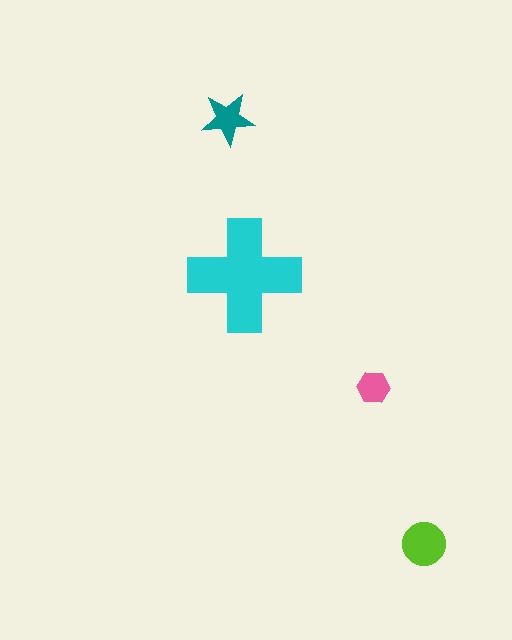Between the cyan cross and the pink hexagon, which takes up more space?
The cyan cross.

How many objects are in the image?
There are 4 objects in the image.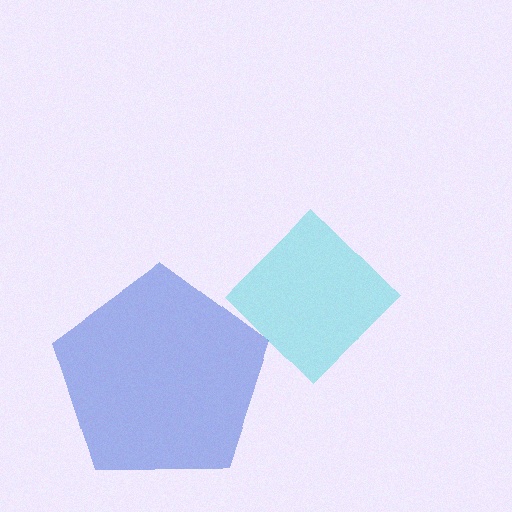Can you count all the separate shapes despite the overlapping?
Yes, there are 2 separate shapes.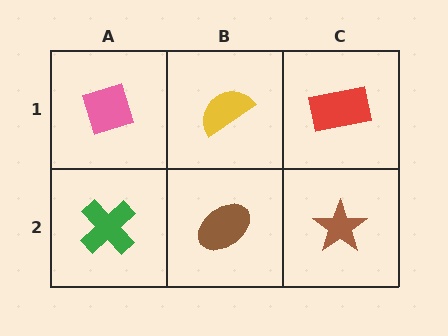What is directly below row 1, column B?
A brown ellipse.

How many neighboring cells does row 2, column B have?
3.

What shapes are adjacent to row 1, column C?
A brown star (row 2, column C), a yellow semicircle (row 1, column B).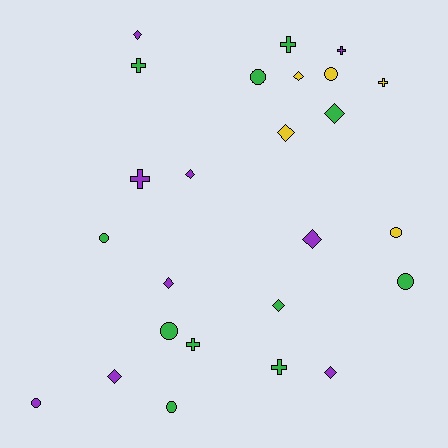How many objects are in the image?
There are 25 objects.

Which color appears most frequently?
Green, with 11 objects.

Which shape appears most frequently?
Diamond, with 10 objects.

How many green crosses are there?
There are 4 green crosses.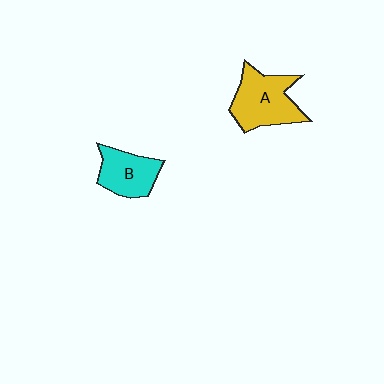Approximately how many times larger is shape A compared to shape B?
Approximately 1.4 times.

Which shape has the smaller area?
Shape B (cyan).